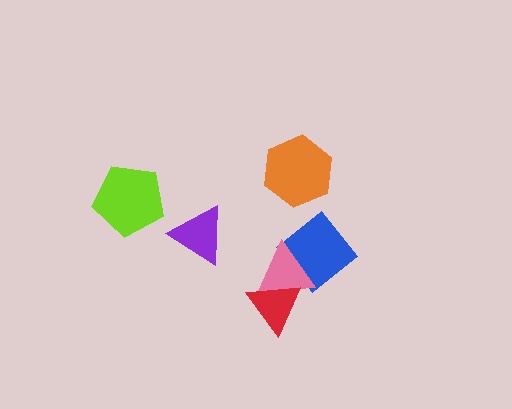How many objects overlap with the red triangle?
1 object overlaps with the red triangle.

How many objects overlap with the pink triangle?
2 objects overlap with the pink triangle.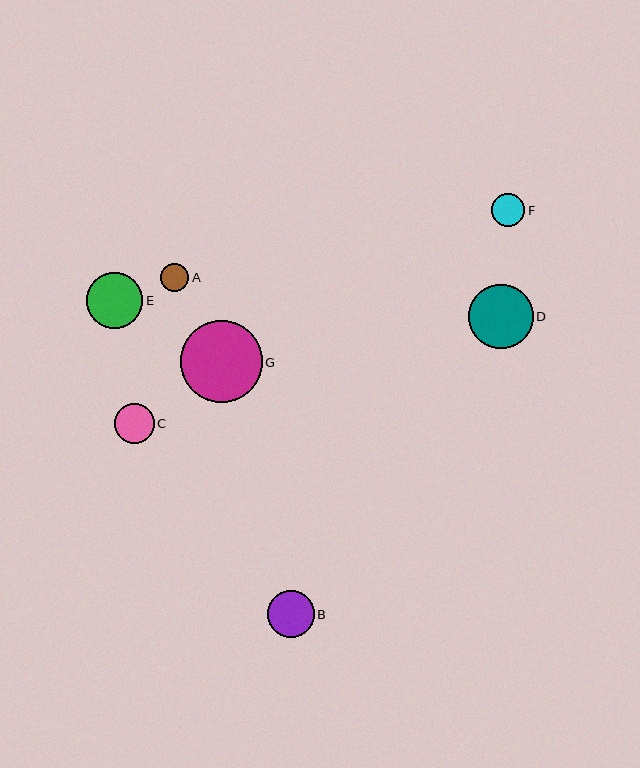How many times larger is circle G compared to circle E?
Circle G is approximately 1.5 times the size of circle E.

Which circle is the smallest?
Circle A is the smallest with a size of approximately 28 pixels.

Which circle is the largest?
Circle G is the largest with a size of approximately 82 pixels.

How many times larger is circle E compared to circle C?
Circle E is approximately 1.4 times the size of circle C.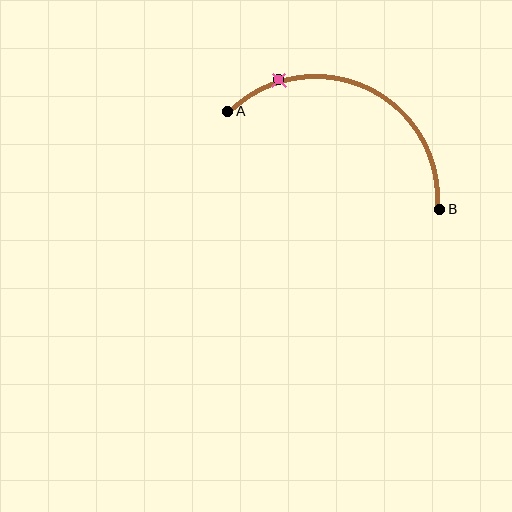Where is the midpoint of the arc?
The arc midpoint is the point on the curve farthest from the straight line joining A and B. It sits above that line.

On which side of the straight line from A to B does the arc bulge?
The arc bulges above the straight line connecting A and B.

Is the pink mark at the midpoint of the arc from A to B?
No. The pink mark lies on the arc but is closer to endpoint A. The arc midpoint would be at the point on the curve equidistant along the arc from both A and B.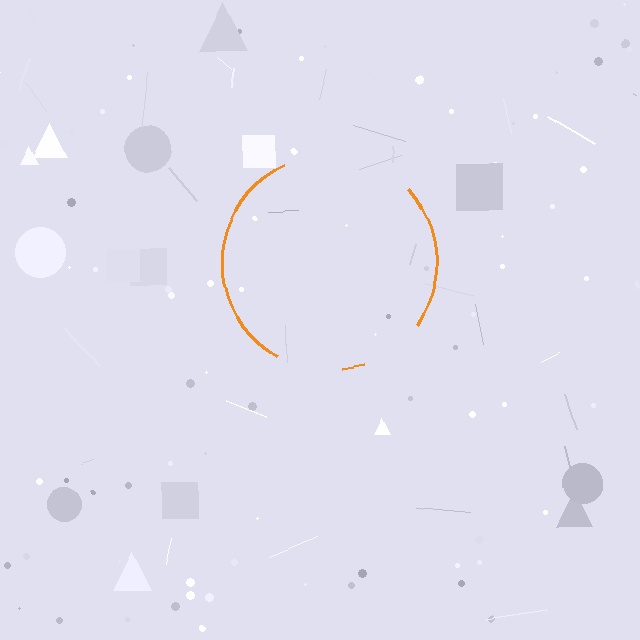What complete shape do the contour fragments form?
The contour fragments form a circle.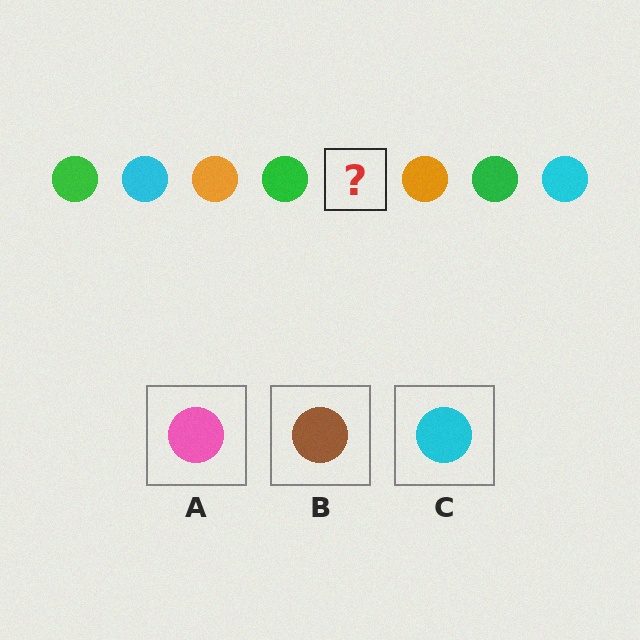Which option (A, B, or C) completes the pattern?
C.